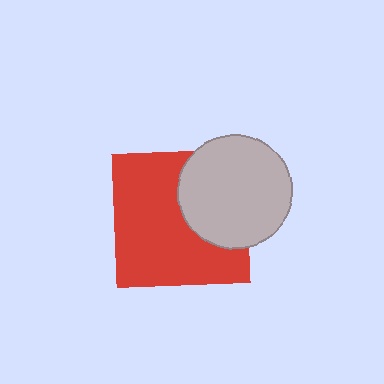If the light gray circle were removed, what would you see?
You would see the complete red square.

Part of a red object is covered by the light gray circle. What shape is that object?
It is a square.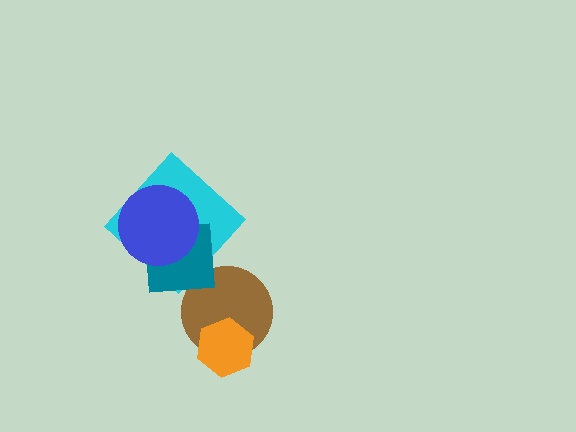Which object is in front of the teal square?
The blue circle is in front of the teal square.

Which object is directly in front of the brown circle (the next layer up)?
The orange hexagon is directly in front of the brown circle.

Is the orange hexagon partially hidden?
No, no other shape covers it.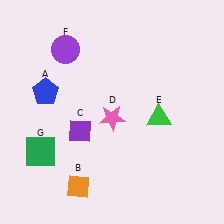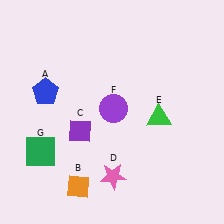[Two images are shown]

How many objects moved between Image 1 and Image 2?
2 objects moved between the two images.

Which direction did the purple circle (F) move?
The purple circle (F) moved down.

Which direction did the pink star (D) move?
The pink star (D) moved down.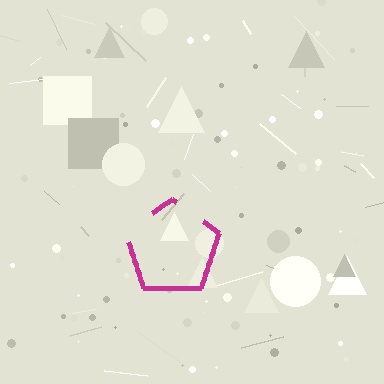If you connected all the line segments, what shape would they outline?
They would outline a pentagon.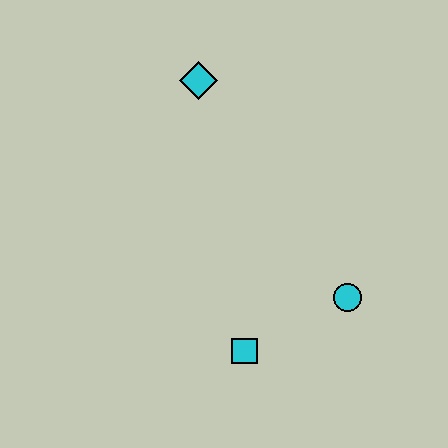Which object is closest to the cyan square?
The cyan circle is closest to the cyan square.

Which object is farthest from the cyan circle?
The cyan diamond is farthest from the cyan circle.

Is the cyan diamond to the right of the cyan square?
No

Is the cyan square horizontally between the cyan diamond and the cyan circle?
Yes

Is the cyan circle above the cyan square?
Yes